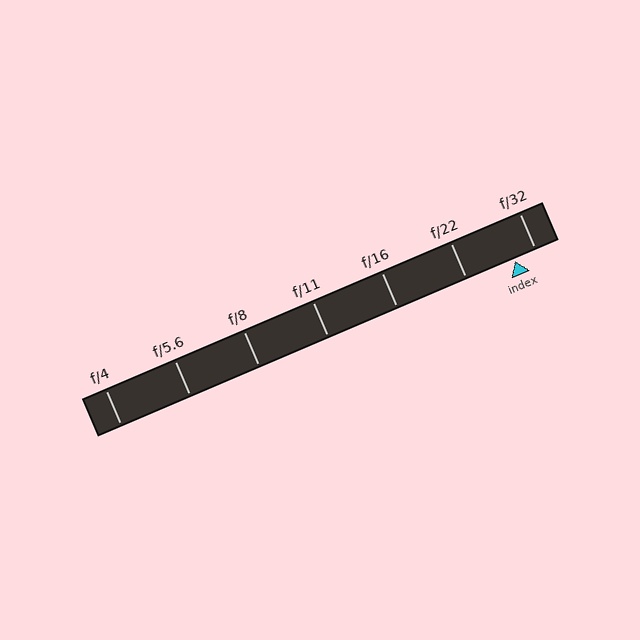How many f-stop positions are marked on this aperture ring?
There are 7 f-stop positions marked.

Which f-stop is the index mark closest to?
The index mark is closest to f/32.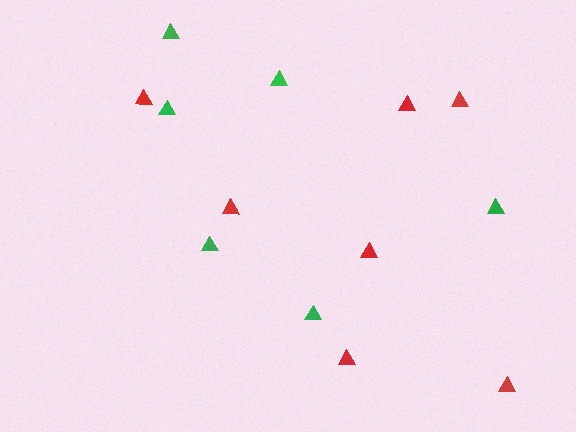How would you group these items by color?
There are 2 groups: one group of red triangles (7) and one group of green triangles (6).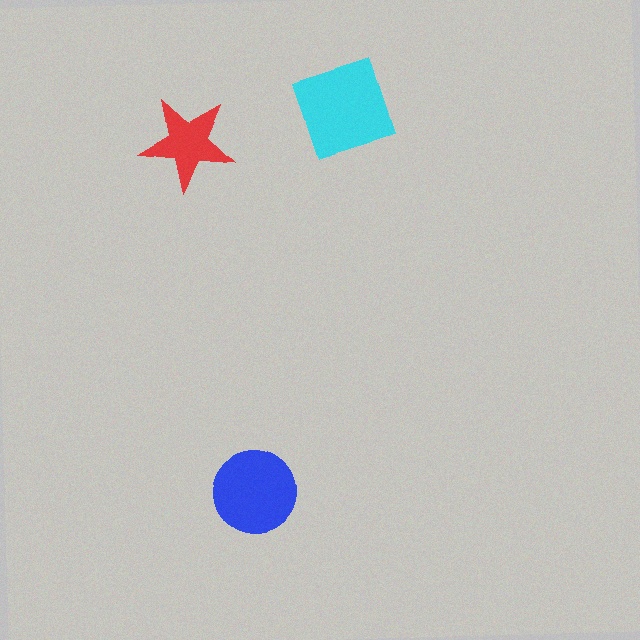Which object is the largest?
The cyan diamond.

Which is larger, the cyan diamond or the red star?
The cyan diamond.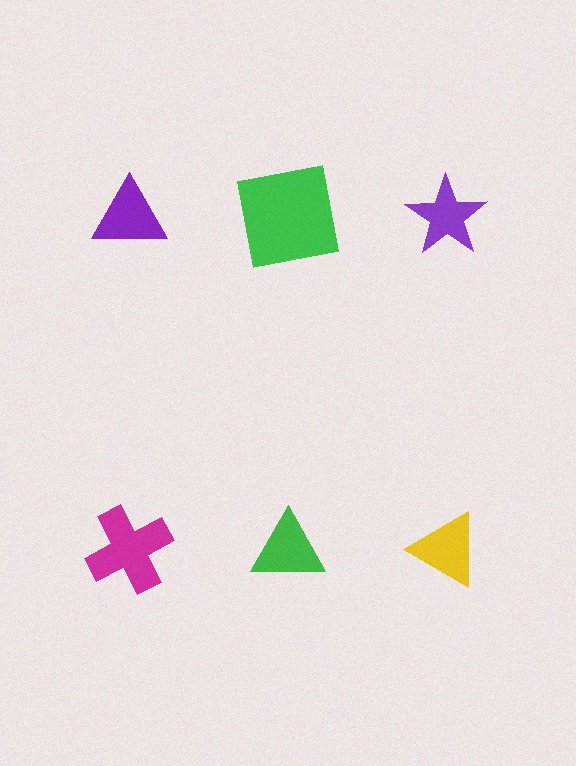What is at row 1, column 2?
A green square.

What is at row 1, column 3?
A purple star.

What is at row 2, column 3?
A yellow triangle.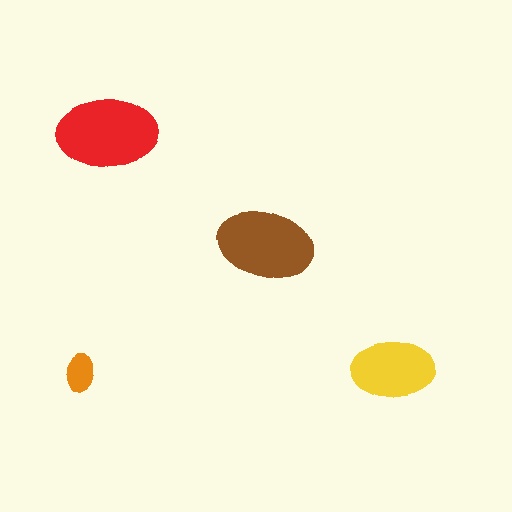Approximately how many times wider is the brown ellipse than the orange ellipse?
About 2.5 times wider.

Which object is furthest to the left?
The orange ellipse is leftmost.